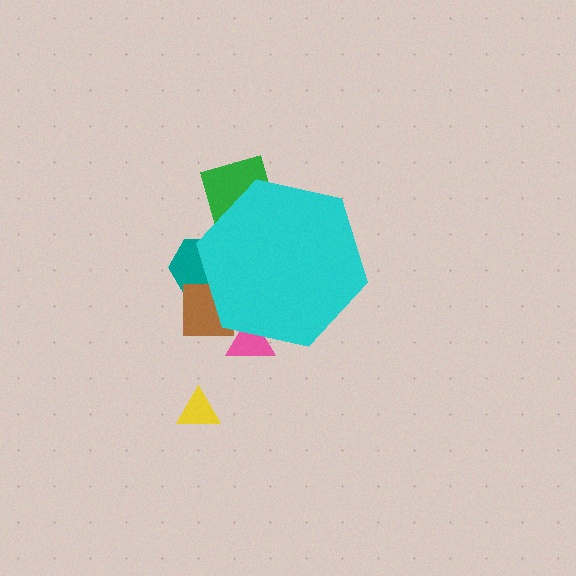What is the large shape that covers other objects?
A cyan hexagon.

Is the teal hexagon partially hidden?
Yes, the teal hexagon is partially hidden behind the cyan hexagon.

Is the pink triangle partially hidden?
Yes, the pink triangle is partially hidden behind the cyan hexagon.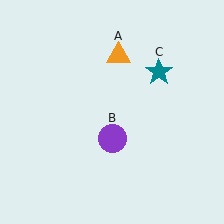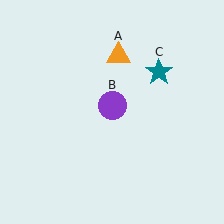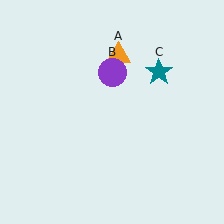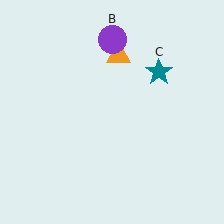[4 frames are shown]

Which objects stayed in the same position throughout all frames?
Orange triangle (object A) and teal star (object C) remained stationary.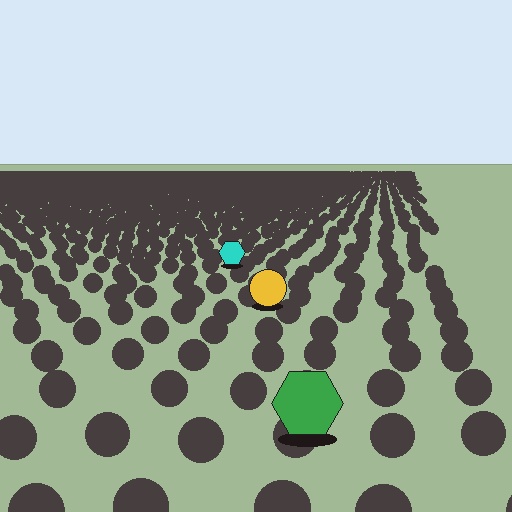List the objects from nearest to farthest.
From nearest to farthest: the green hexagon, the yellow circle, the cyan hexagon.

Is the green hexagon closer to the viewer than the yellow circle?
Yes. The green hexagon is closer — you can tell from the texture gradient: the ground texture is coarser near it.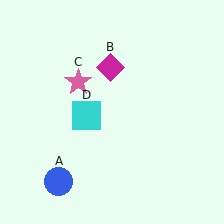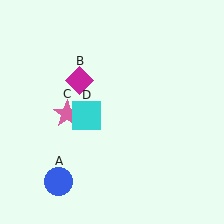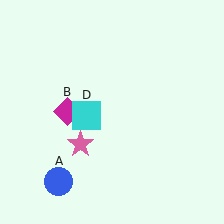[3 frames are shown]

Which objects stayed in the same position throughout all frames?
Blue circle (object A) and cyan square (object D) remained stationary.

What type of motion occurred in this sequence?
The magenta diamond (object B), pink star (object C) rotated counterclockwise around the center of the scene.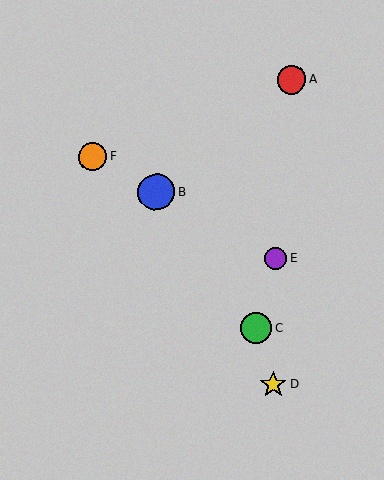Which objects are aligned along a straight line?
Objects B, E, F are aligned along a straight line.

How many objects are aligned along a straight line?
3 objects (B, E, F) are aligned along a straight line.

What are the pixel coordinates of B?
Object B is at (157, 192).